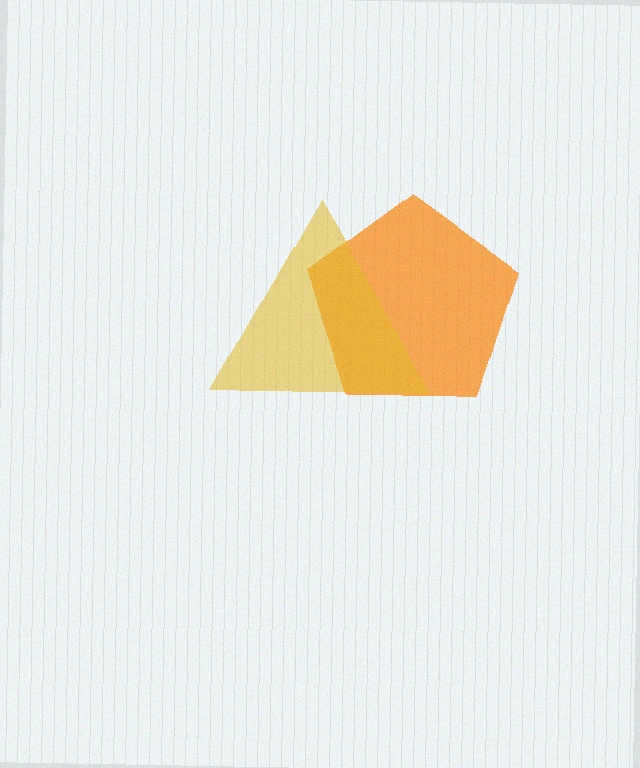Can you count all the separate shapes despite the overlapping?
Yes, there are 2 separate shapes.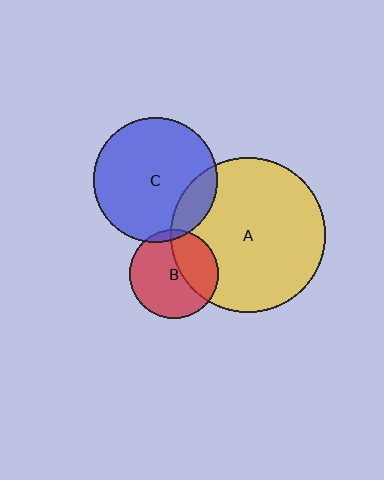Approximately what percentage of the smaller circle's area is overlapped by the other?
Approximately 35%.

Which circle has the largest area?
Circle A (yellow).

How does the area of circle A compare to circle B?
Approximately 3.0 times.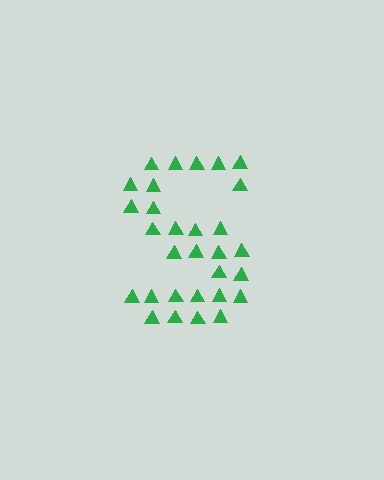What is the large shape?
The large shape is the letter S.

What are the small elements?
The small elements are triangles.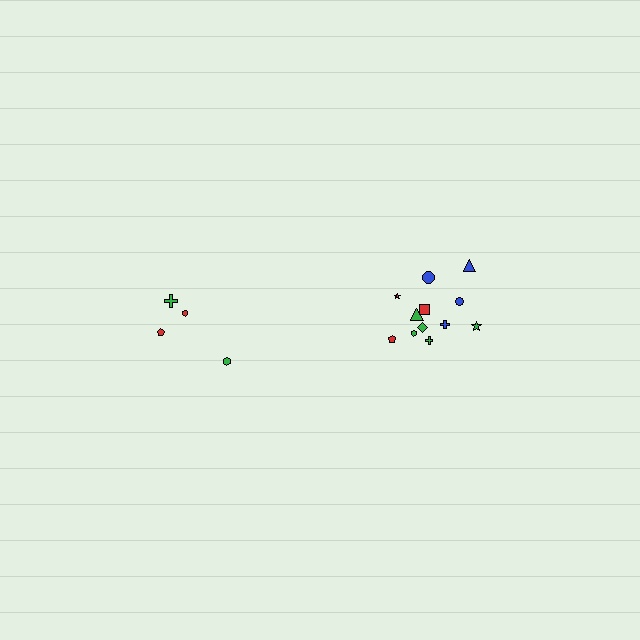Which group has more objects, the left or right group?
The right group.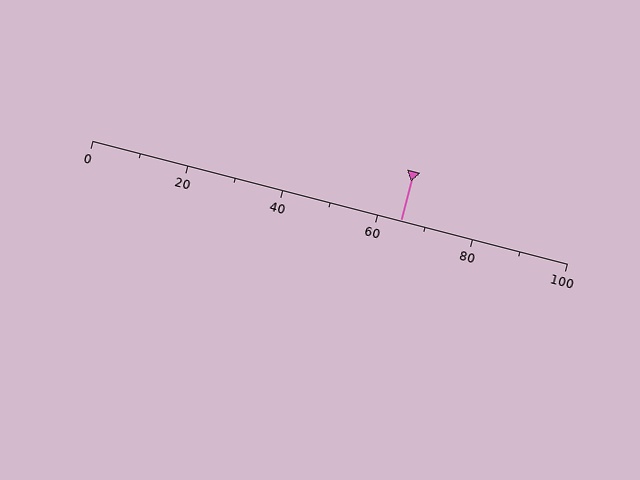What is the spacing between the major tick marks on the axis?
The major ticks are spaced 20 apart.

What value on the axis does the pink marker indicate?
The marker indicates approximately 65.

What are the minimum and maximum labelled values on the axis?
The axis runs from 0 to 100.